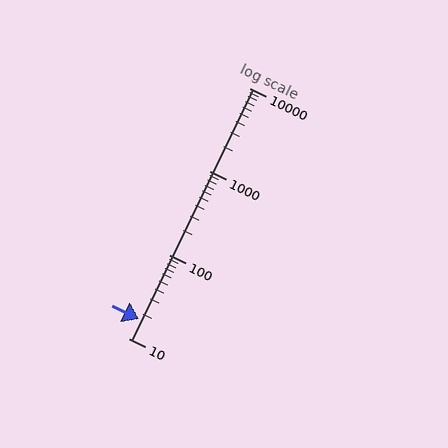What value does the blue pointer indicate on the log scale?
The pointer indicates approximately 17.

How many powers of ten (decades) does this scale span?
The scale spans 3 decades, from 10 to 10000.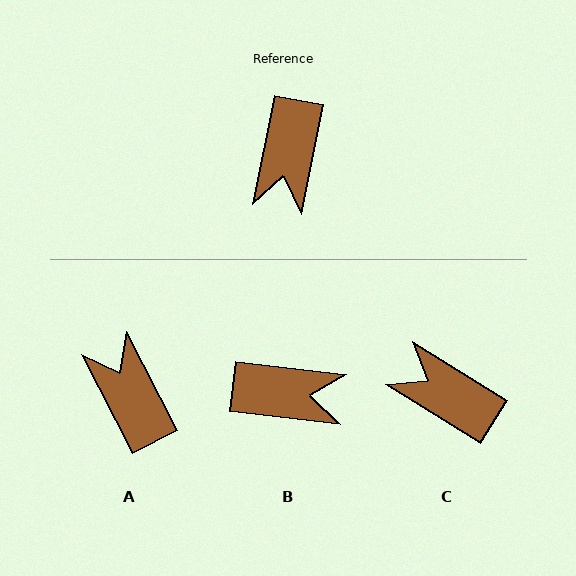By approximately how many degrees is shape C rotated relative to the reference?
Approximately 111 degrees clockwise.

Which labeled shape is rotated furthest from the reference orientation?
A, about 142 degrees away.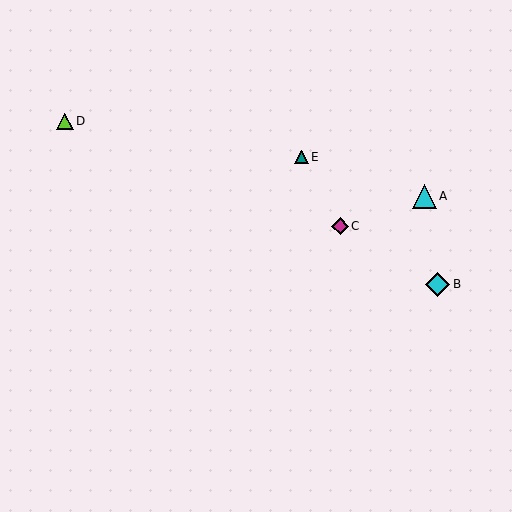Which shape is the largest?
The cyan diamond (labeled B) is the largest.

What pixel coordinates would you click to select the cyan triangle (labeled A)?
Click at (424, 196) to select the cyan triangle A.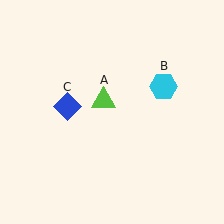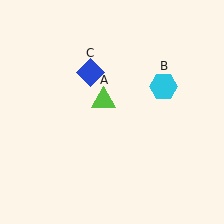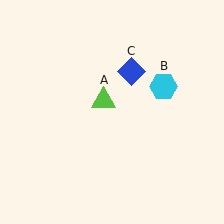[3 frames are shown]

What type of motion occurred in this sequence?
The blue diamond (object C) rotated clockwise around the center of the scene.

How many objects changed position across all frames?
1 object changed position: blue diamond (object C).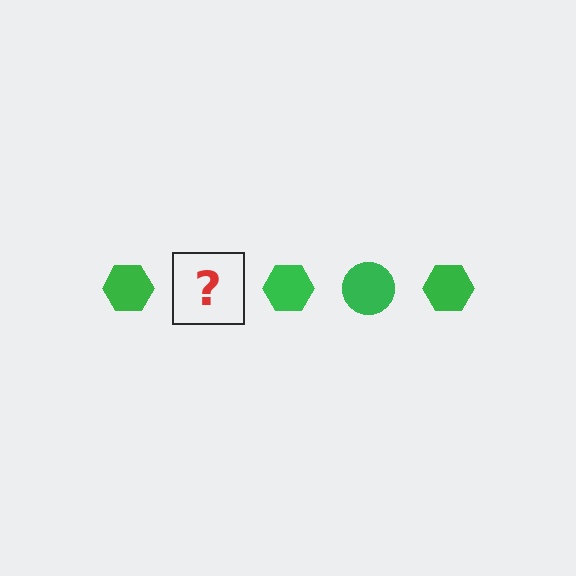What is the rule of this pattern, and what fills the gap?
The rule is that the pattern cycles through hexagon, circle shapes in green. The gap should be filled with a green circle.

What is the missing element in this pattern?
The missing element is a green circle.